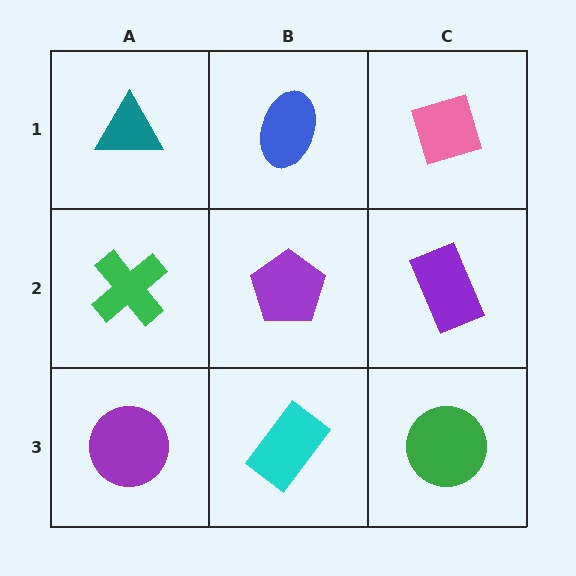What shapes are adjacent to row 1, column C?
A purple rectangle (row 2, column C), a blue ellipse (row 1, column B).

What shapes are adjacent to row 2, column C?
A pink diamond (row 1, column C), a green circle (row 3, column C), a purple pentagon (row 2, column B).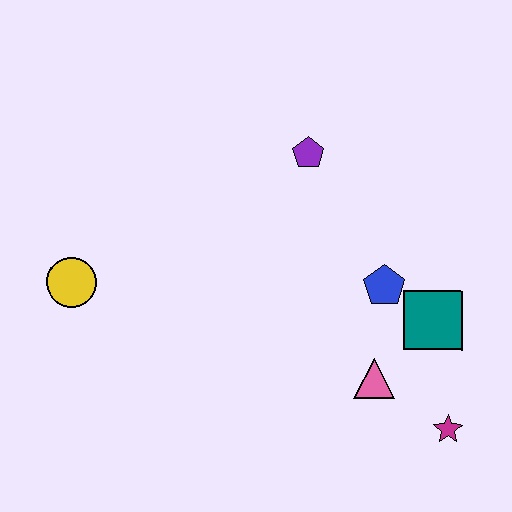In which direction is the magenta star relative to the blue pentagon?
The magenta star is below the blue pentagon.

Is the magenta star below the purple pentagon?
Yes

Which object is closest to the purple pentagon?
The blue pentagon is closest to the purple pentagon.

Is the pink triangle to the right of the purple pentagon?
Yes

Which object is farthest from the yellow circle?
The magenta star is farthest from the yellow circle.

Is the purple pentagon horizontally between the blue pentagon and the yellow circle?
Yes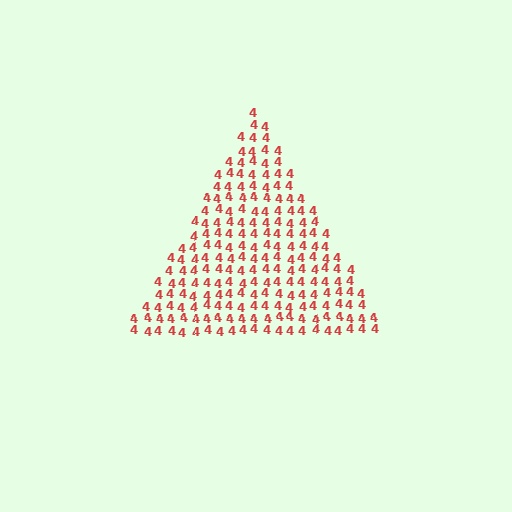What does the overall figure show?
The overall figure shows a triangle.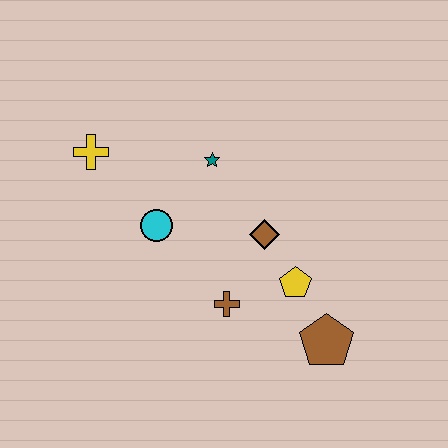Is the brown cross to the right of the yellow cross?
Yes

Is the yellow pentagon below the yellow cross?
Yes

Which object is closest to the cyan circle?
The teal star is closest to the cyan circle.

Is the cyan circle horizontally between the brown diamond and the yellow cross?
Yes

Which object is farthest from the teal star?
The brown pentagon is farthest from the teal star.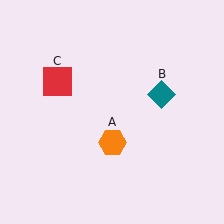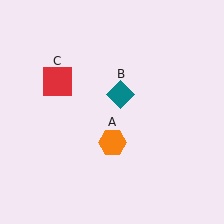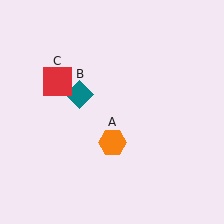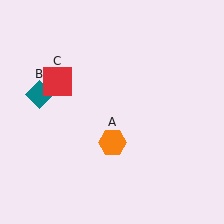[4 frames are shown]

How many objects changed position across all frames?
1 object changed position: teal diamond (object B).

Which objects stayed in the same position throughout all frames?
Orange hexagon (object A) and red square (object C) remained stationary.